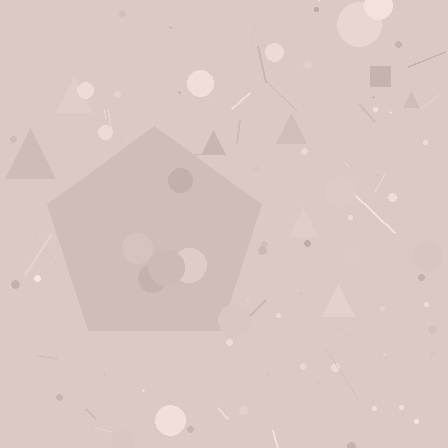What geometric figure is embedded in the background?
A pentagon is embedded in the background.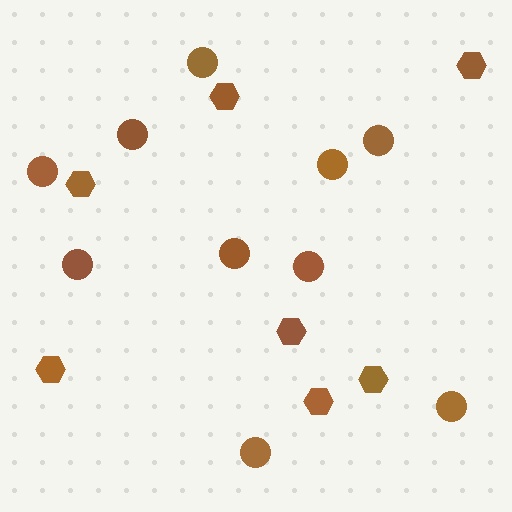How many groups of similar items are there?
There are 2 groups: one group of circles (10) and one group of hexagons (7).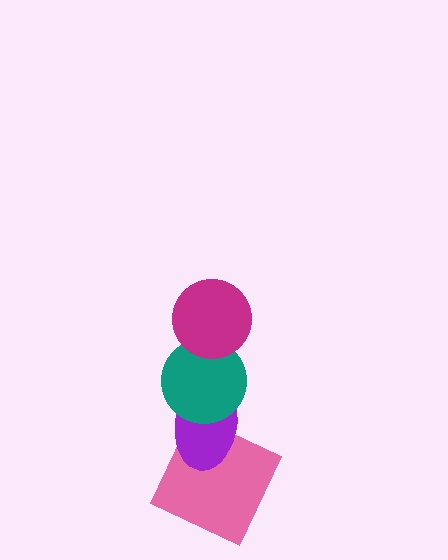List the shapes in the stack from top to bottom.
From top to bottom: the magenta circle, the teal circle, the purple ellipse, the pink square.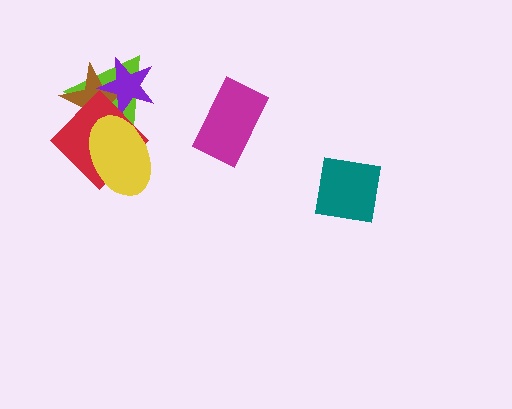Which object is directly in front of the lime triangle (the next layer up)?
The brown star is directly in front of the lime triangle.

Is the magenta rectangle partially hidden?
No, no other shape covers it.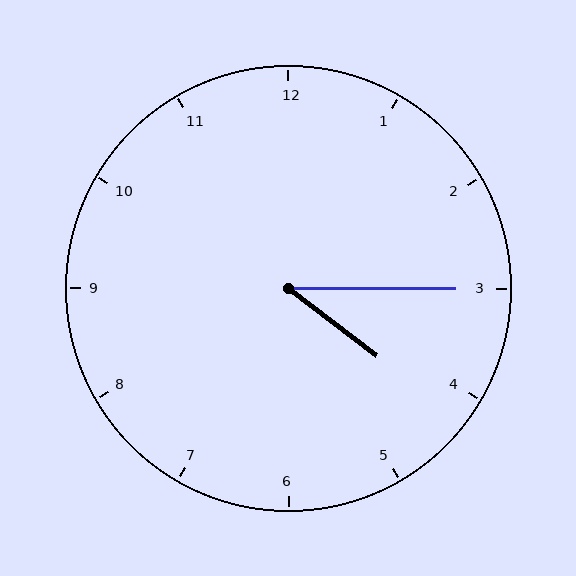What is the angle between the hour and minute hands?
Approximately 38 degrees.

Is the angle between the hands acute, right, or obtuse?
It is acute.